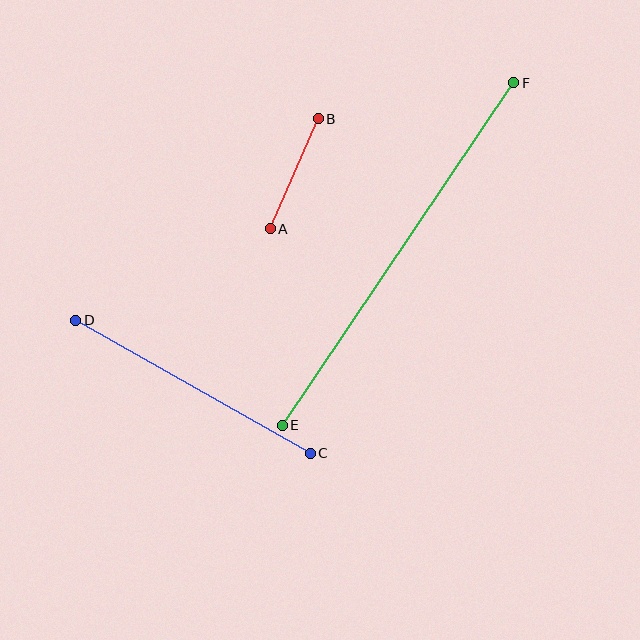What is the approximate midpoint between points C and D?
The midpoint is at approximately (193, 387) pixels.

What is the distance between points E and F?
The distance is approximately 413 pixels.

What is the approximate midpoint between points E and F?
The midpoint is at approximately (398, 254) pixels.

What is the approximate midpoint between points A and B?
The midpoint is at approximately (294, 174) pixels.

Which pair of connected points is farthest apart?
Points E and F are farthest apart.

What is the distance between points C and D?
The distance is approximately 270 pixels.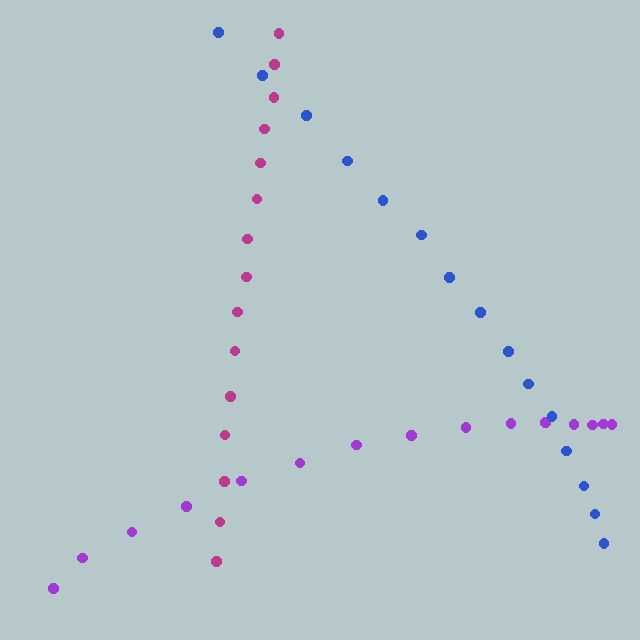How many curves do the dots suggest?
There are 3 distinct paths.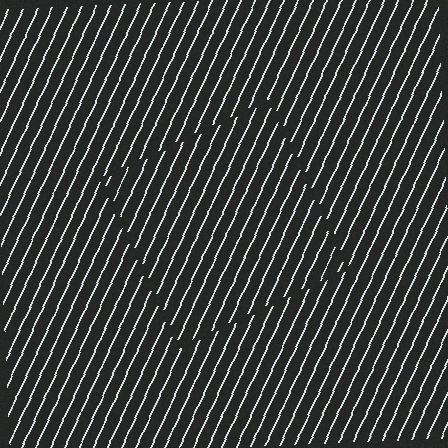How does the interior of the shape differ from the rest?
The interior of the shape contains the same grating, shifted by half a period — the contour is defined by the phase discontinuity where line-ends from the inner and outer gratings abut.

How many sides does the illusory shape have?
4 sides — the line-ends trace a square.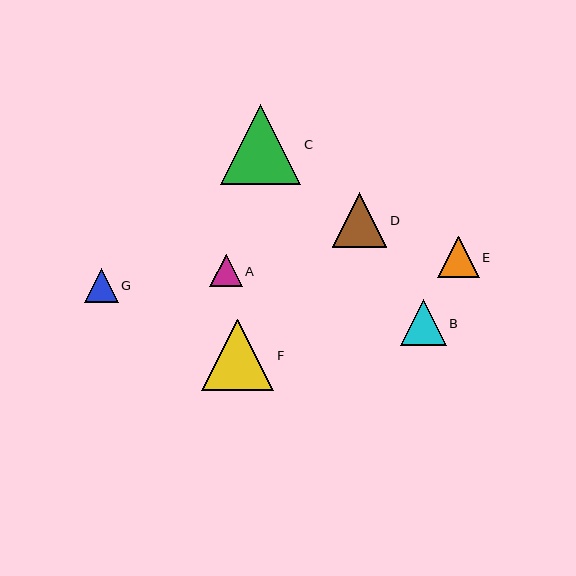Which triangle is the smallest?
Triangle A is the smallest with a size of approximately 32 pixels.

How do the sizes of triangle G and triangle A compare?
Triangle G and triangle A are approximately the same size.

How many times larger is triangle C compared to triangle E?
Triangle C is approximately 1.9 times the size of triangle E.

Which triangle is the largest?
Triangle C is the largest with a size of approximately 80 pixels.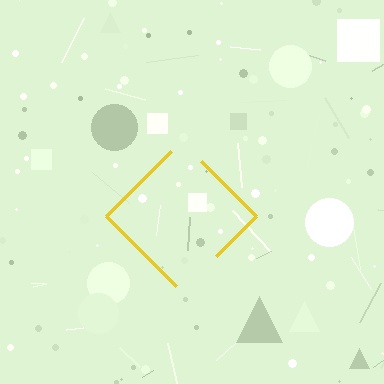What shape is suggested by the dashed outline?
The dashed outline suggests a diamond.